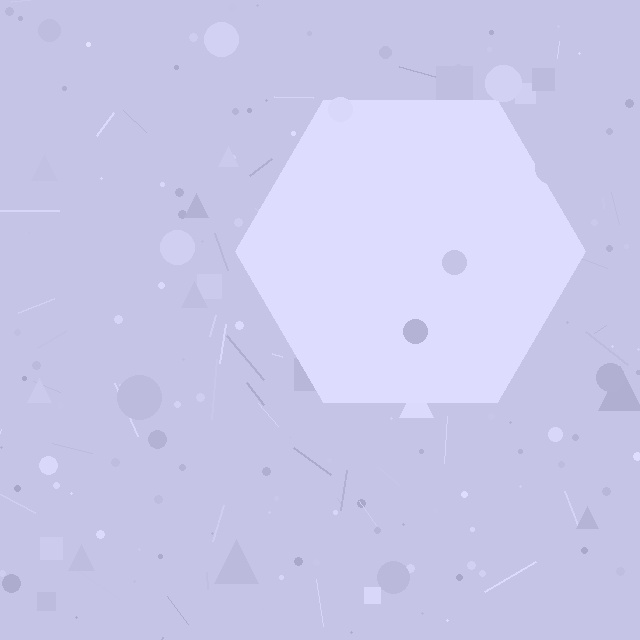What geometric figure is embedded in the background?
A hexagon is embedded in the background.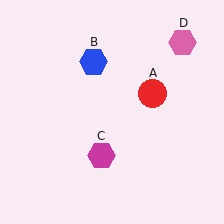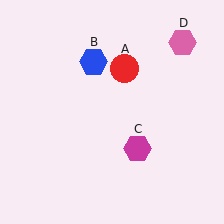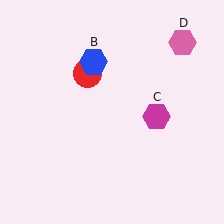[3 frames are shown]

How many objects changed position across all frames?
2 objects changed position: red circle (object A), magenta hexagon (object C).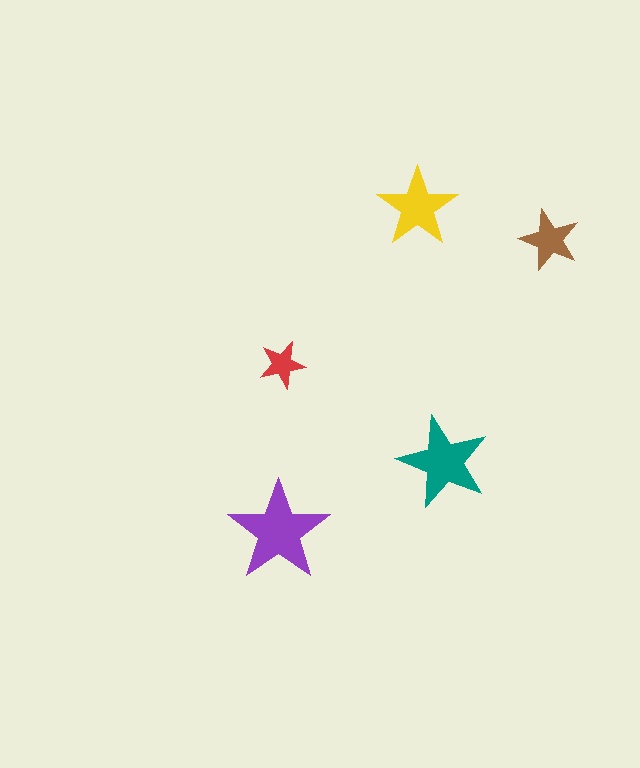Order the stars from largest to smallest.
the purple one, the teal one, the yellow one, the brown one, the red one.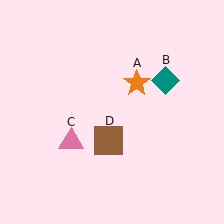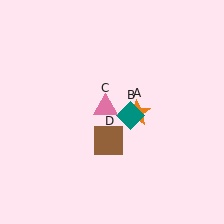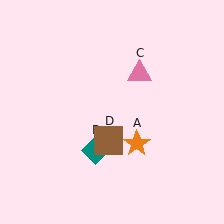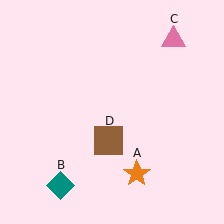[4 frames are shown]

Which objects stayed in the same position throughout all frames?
Brown square (object D) remained stationary.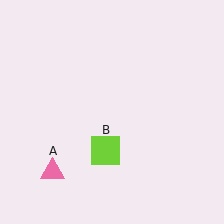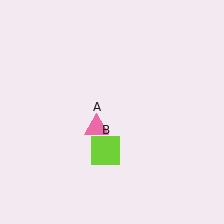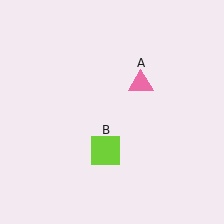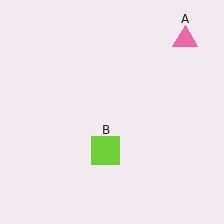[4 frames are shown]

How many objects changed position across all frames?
1 object changed position: pink triangle (object A).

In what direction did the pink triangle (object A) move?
The pink triangle (object A) moved up and to the right.